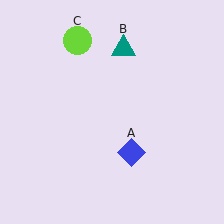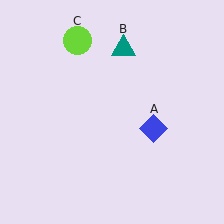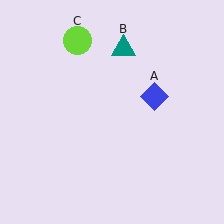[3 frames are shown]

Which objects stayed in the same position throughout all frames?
Teal triangle (object B) and lime circle (object C) remained stationary.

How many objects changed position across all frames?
1 object changed position: blue diamond (object A).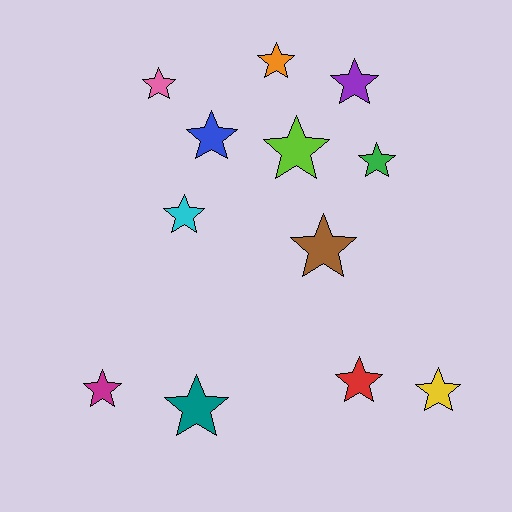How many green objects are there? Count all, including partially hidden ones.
There is 1 green object.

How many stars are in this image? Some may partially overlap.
There are 12 stars.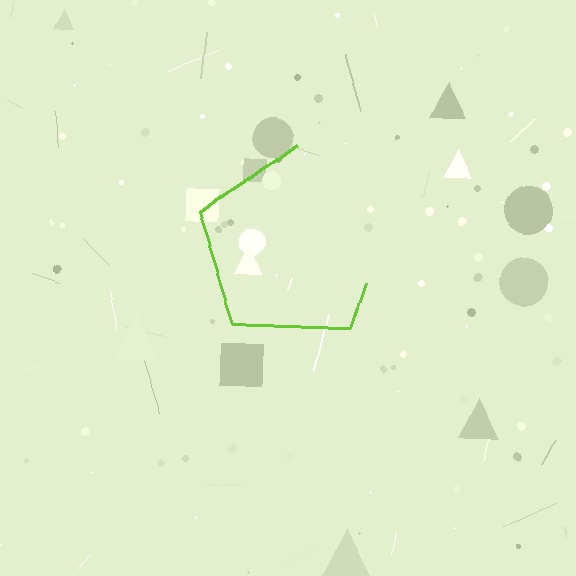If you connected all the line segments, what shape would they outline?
They would outline a pentagon.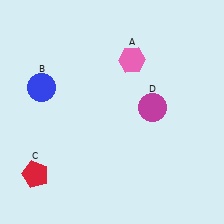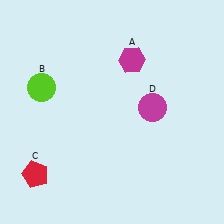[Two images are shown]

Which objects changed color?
A changed from pink to magenta. B changed from blue to lime.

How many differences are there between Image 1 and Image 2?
There are 2 differences between the two images.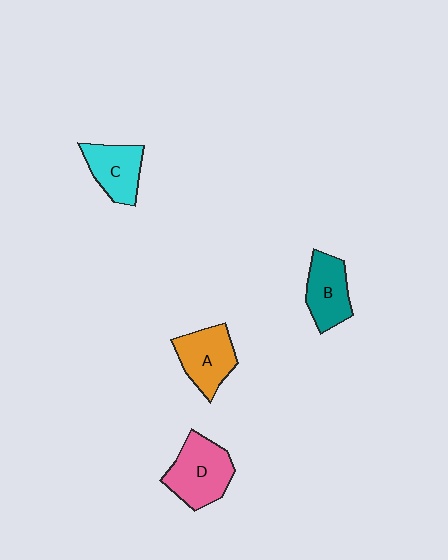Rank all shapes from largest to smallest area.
From largest to smallest: D (pink), A (orange), B (teal), C (cyan).